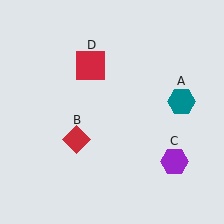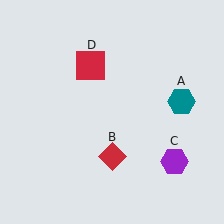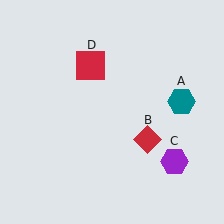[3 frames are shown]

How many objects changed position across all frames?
1 object changed position: red diamond (object B).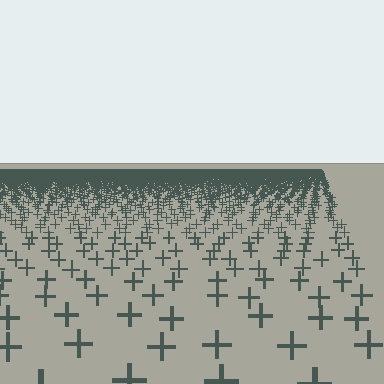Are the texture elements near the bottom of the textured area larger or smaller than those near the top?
Larger. Near the bottom, elements are closer to the viewer and appear at a bigger on-screen size.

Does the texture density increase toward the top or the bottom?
Density increases toward the top.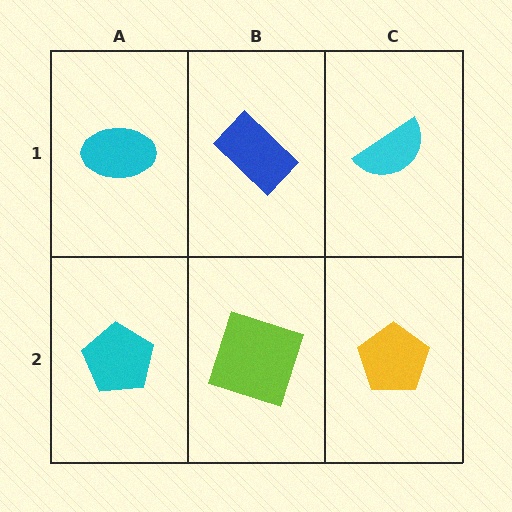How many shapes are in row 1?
3 shapes.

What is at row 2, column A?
A cyan pentagon.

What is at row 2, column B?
A lime square.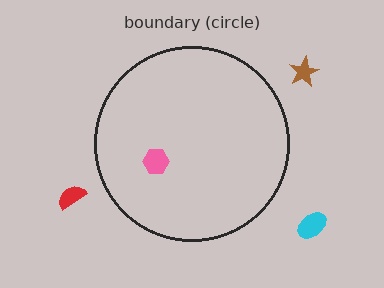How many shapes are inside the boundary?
1 inside, 3 outside.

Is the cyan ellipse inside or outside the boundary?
Outside.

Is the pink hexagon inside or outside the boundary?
Inside.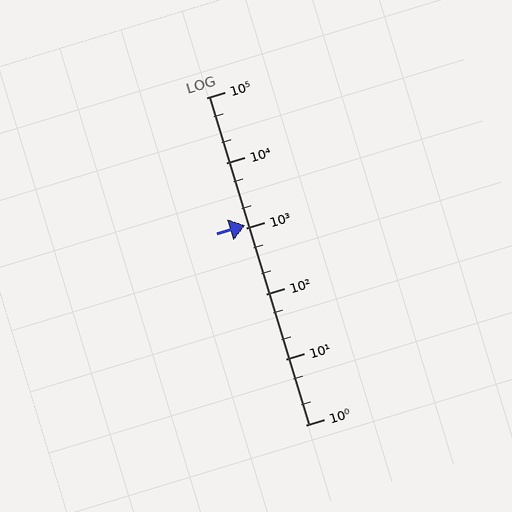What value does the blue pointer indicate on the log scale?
The pointer indicates approximately 1100.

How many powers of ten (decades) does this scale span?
The scale spans 5 decades, from 1 to 100000.